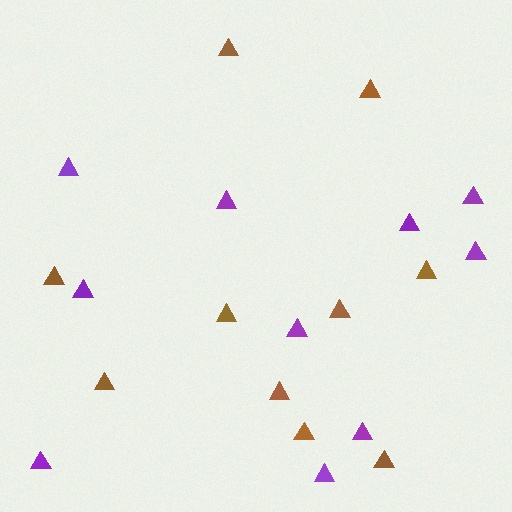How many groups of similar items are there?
There are 2 groups: one group of brown triangles (10) and one group of purple triangles (10).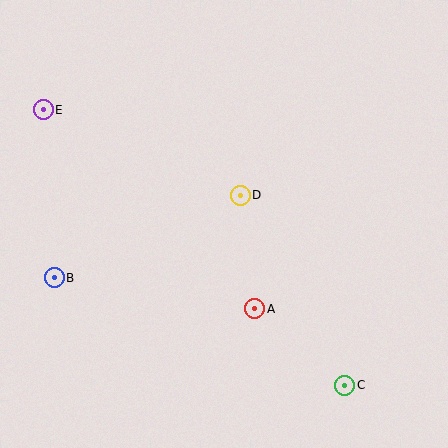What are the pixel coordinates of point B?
Point B is at (54, 278).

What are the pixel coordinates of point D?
Point D is at (240, 195).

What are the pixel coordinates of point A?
Point A is at (255, 309).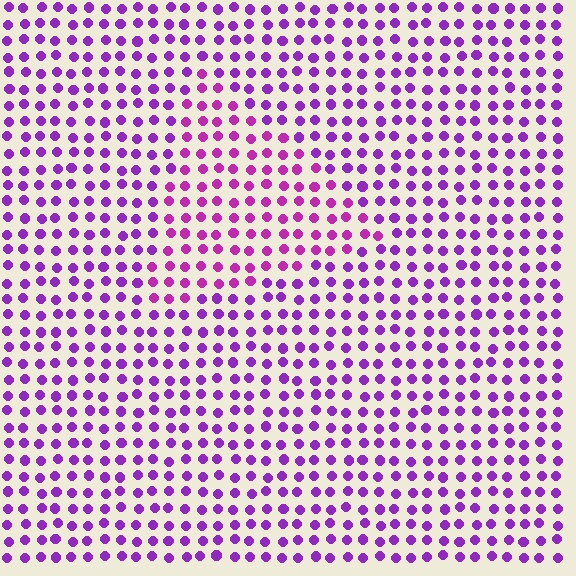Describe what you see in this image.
The image is filled with small purple elements in a uniform arrangement. A triangle-shaped region is visible where the elements are tinted to a slightly different hue, forming a subtle color boundary.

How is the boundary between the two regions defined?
The boundary is defined purely by a slight shift in hue (about 25 degrees). Spacing, size, and orientation are identical on both sides.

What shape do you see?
I see a triangle.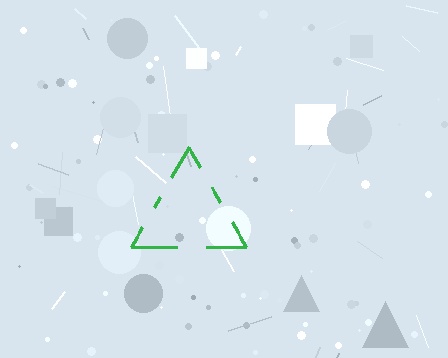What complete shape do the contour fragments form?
The contour fragments form a triangle.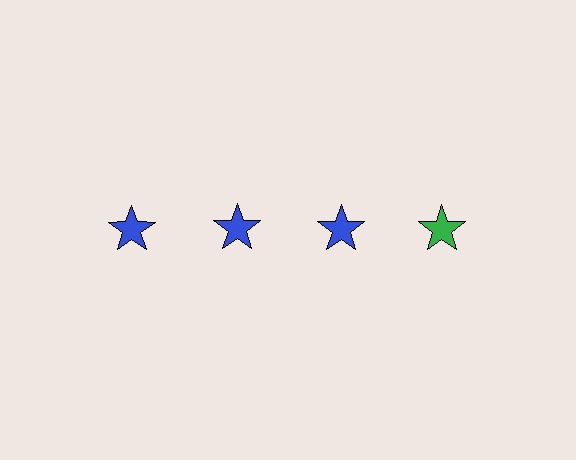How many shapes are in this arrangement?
There are 4 shapes arranged in a grid pattern.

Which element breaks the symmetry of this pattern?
The green star in the top row, second from right column breaks the symmetry. All other shapes are blue stars.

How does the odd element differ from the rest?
It has a different color: green instead of blue.